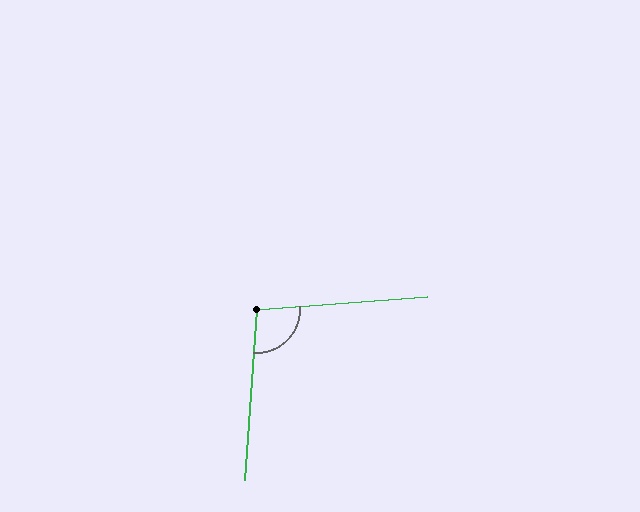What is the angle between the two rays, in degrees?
Approximately 98 degrees.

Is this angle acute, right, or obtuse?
It is obtuse.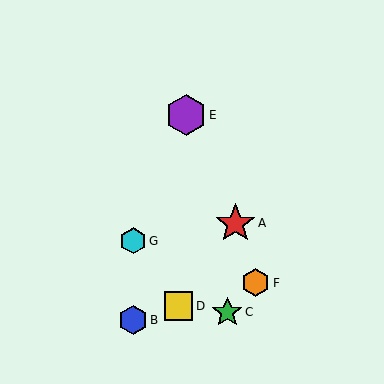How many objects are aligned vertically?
2 objects (B, G) are aligned vertically.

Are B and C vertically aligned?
No, B is at x≈133 and C is at x≈227.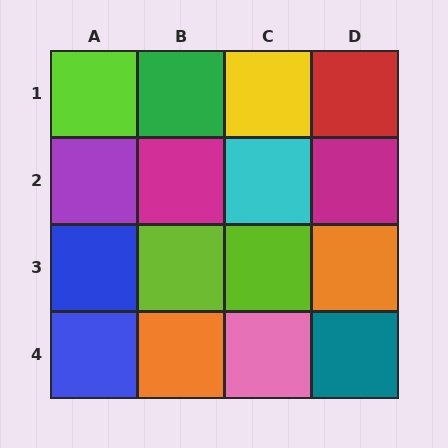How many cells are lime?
3 cells are lime.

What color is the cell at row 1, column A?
Lime.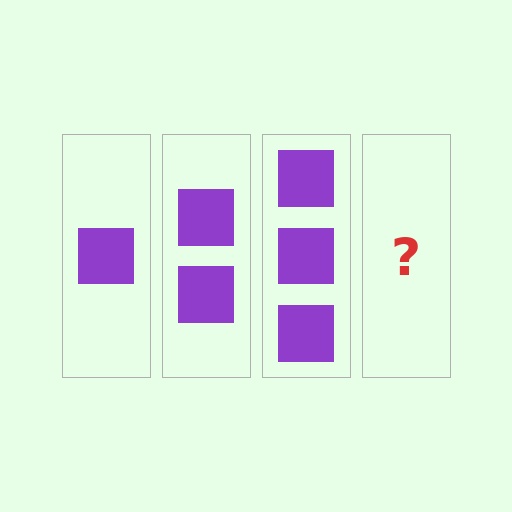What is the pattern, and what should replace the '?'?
The pattern is that each step adds one more square. The '?' should be 4 squares.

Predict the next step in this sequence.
The next step is 4 squares.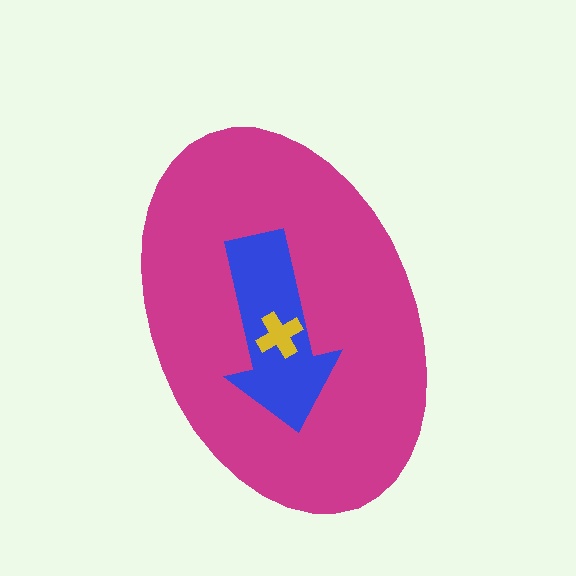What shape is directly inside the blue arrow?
The yellow cross.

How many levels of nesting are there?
3.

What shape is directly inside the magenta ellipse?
The blue arrow.